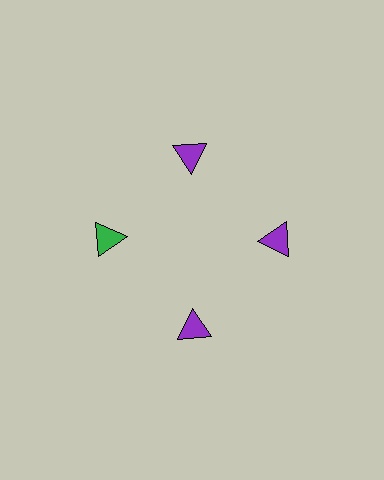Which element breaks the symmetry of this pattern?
The green triangle at roughly the 9 o'clock position breaks the symmetry. All other shapes are purple triangles.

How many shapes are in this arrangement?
There are 4 shapes arranged in a ring pattern.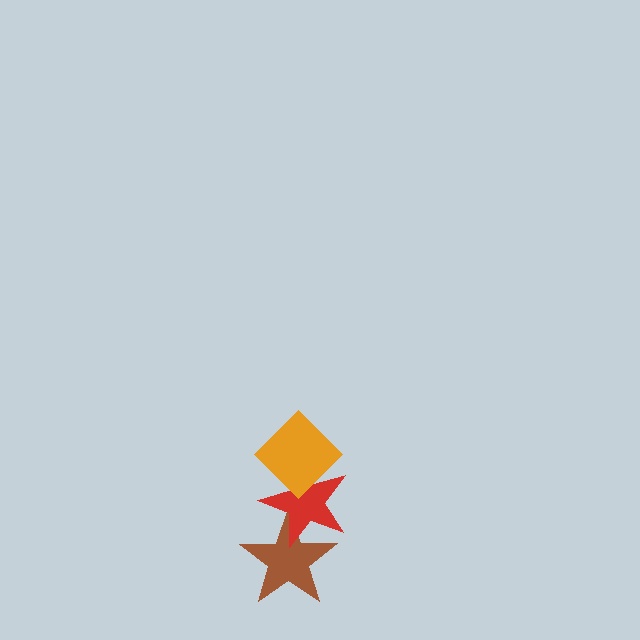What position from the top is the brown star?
The brown star is 3rd from the top.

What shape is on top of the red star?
The orange diamond is on top of the red star.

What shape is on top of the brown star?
The red star is on top of the brown star.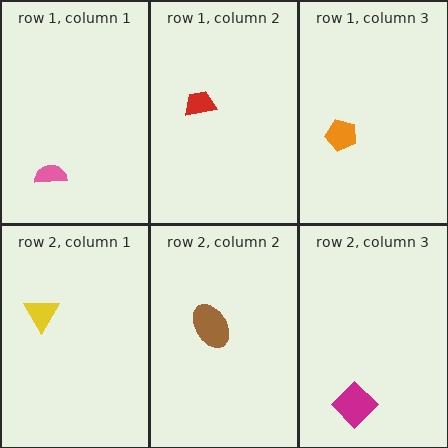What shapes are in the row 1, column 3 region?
The orange pentagon.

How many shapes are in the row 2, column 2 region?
1.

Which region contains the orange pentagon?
The row 1, column 3 region.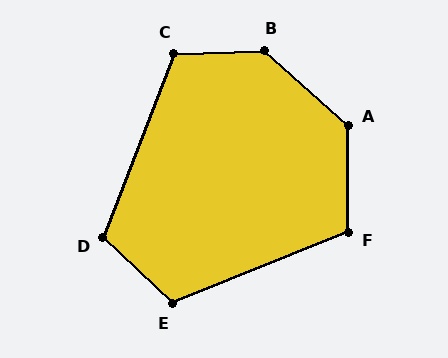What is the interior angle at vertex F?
Approximately 112 degrees (obtuse).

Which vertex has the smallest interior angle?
D, at approximately 112 degrees.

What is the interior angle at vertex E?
Approximately 115 degrees (obtuse).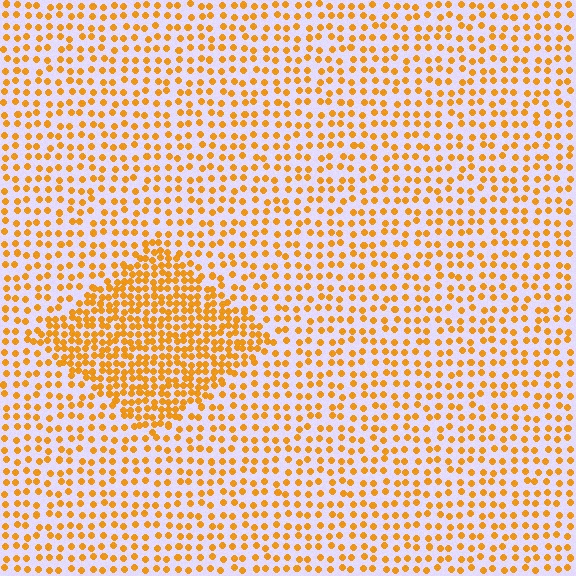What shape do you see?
I see a diamond.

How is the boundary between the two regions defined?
The boundary is defined by a change in element density (approximately 2.1x ratio). All elements are the same color, size, and shape.